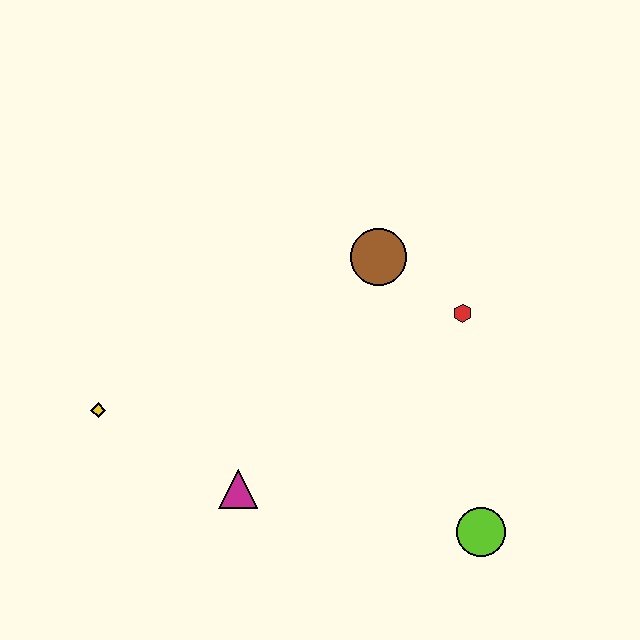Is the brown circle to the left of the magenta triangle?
No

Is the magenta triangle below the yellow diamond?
Yes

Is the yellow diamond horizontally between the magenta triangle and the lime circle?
No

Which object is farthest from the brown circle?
The yellow diamond is farthest from the brown circle.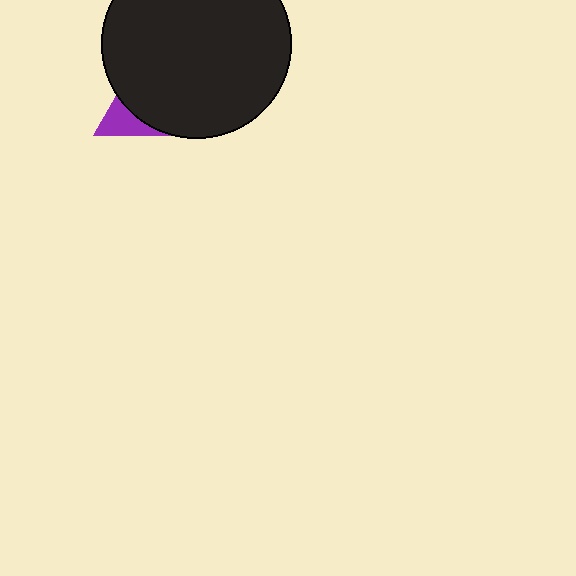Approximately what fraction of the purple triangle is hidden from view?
Roughly 66% of the purple triangle is hidden behind the black circle.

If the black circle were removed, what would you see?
You would see the complete purple triangle.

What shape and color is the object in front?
The object in front is a black circle.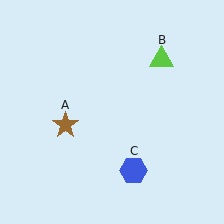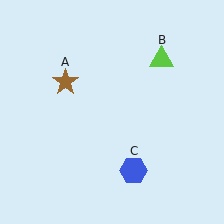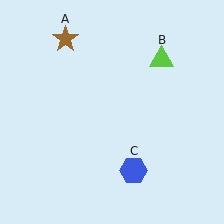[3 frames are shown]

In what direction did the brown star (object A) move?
The brown star (object A) moved up.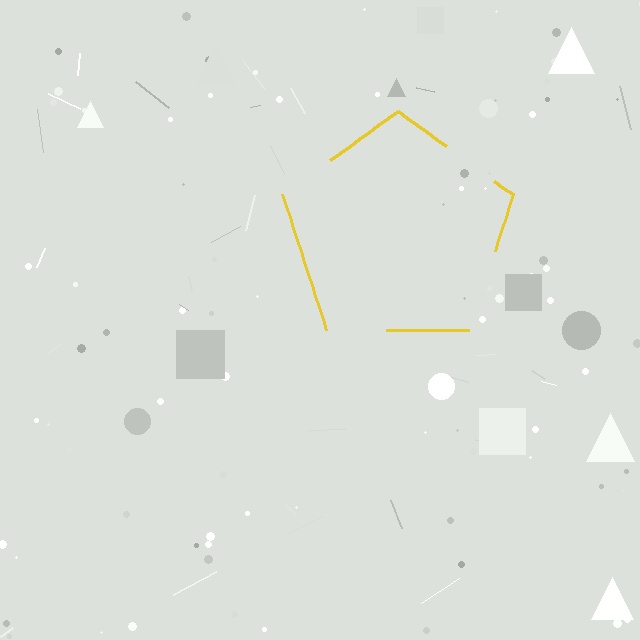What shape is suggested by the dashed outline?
The dashed outline suggests a pentagon.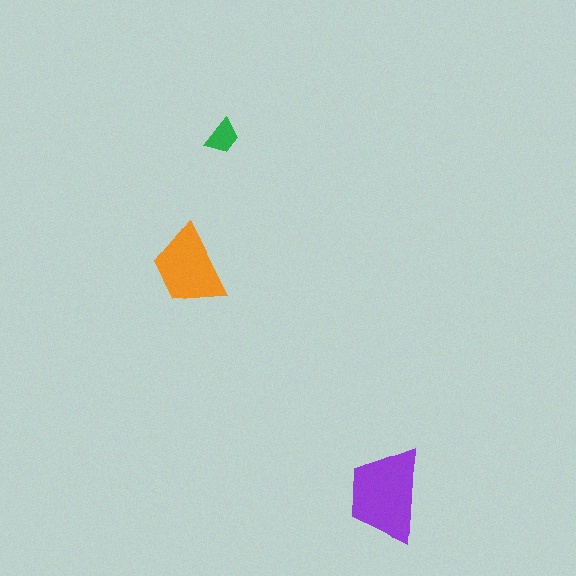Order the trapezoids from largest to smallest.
the purple one, the orange one, the green one.